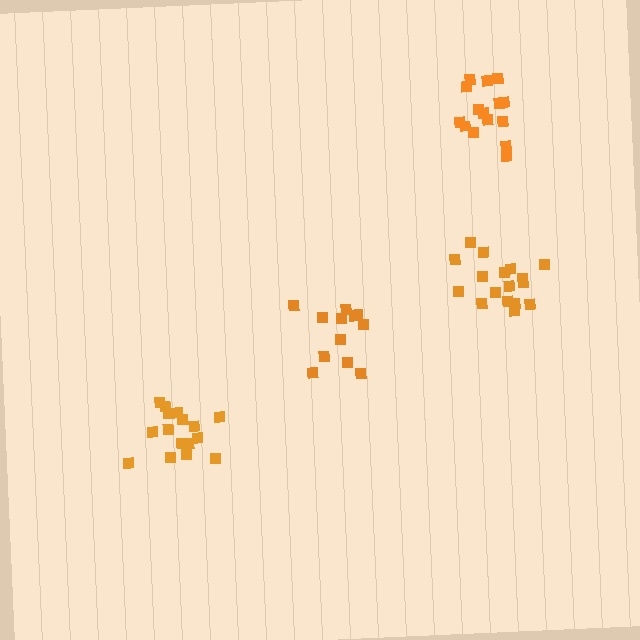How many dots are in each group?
Group 1: 17 dots, Group 2: 15 dots, Group 3: 16 dots, Group 4: 12 dots (60 total).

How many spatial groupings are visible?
There are 4 spatial groupings.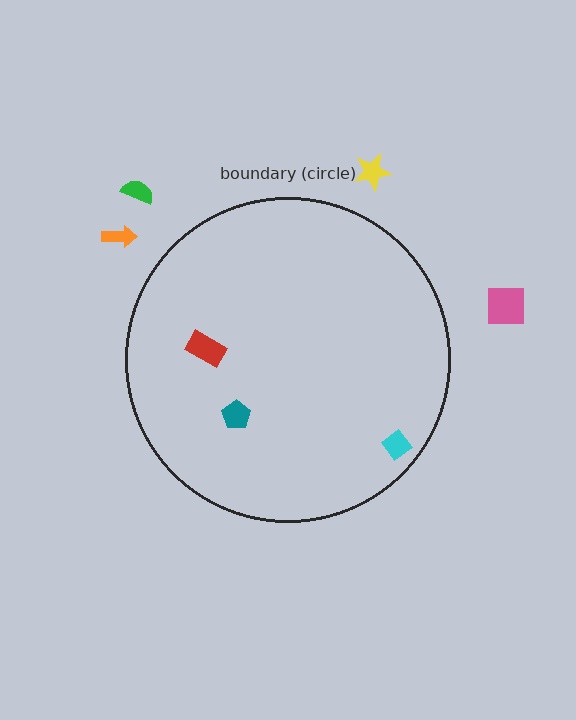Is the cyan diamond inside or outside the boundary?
Inside.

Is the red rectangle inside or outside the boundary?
Inside.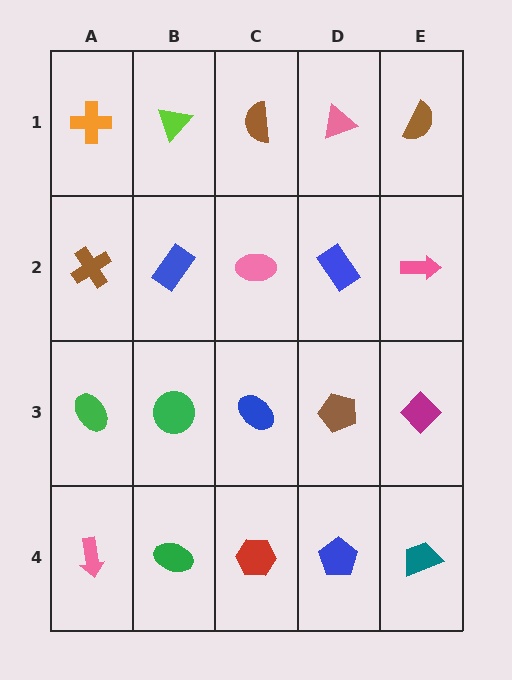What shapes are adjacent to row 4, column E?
A magenta diamond (row 3, column E), a blue pentagon (row 4, column D).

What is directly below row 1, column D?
A blue rectangle.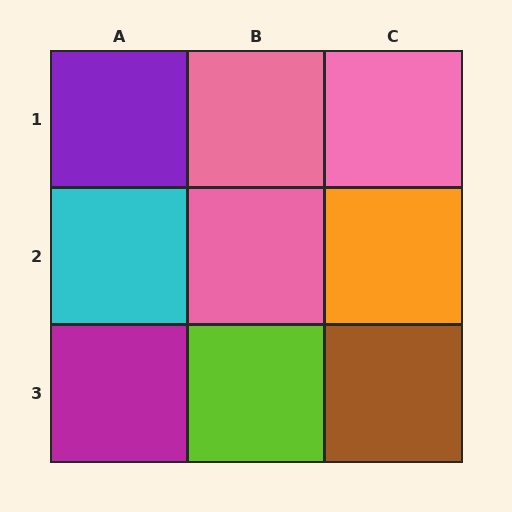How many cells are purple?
1 cell is purple.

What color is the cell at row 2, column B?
Pink.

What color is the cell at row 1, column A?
Purple.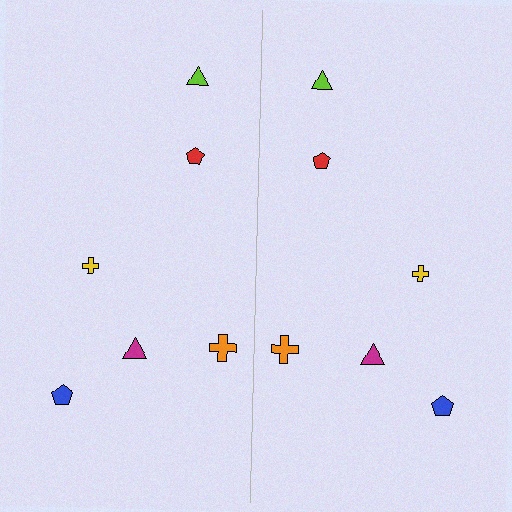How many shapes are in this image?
There are 12 shapes in this image.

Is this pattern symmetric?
Yes, this pattern has bilateral (reflection) symmetry.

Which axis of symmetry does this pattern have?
The pattern has a vertical axis of symmetry running through the center of the image.